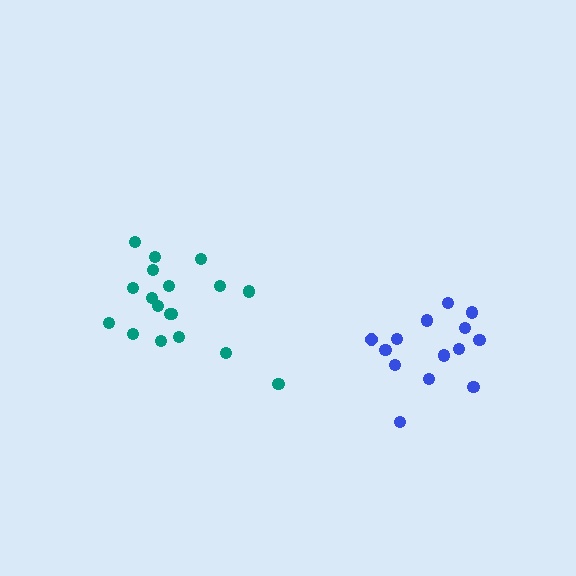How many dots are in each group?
Group 1: 14 dots, Group 2: 18 dots (32 total).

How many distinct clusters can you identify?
There are 2 distinct clusters.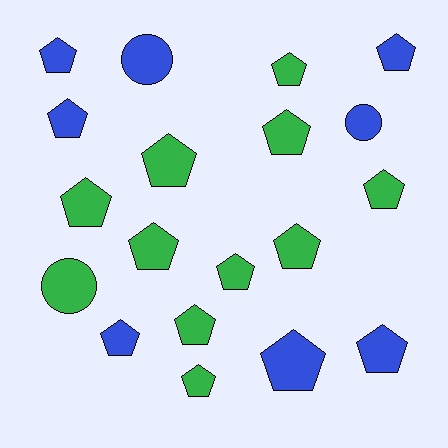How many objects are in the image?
There are 19 objects.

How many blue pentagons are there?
There are 6 blue pentagons.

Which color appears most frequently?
Green, with 11 objects.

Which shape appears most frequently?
Pentagon, with 16 objects.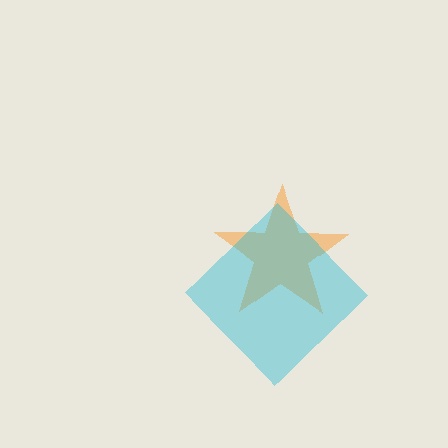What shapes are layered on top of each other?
The layered shapes are: an orange star, a cyan diamond.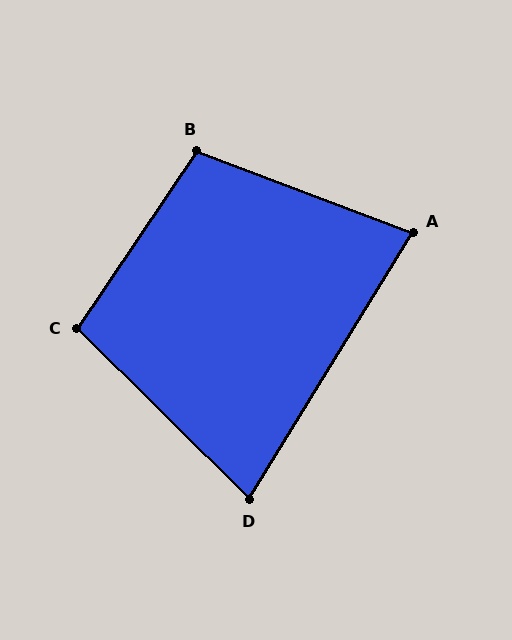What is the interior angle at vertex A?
Approximately 79 degrees (acute).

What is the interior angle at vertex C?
Approximately 101 degrees (obtuse).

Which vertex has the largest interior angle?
B, at approximately 103 degrees.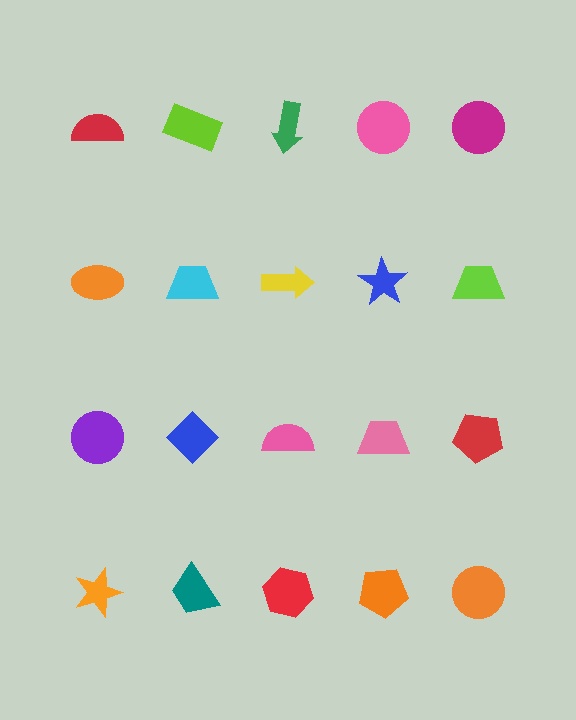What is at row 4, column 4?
An orange pentagon.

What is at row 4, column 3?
A red hexagon.